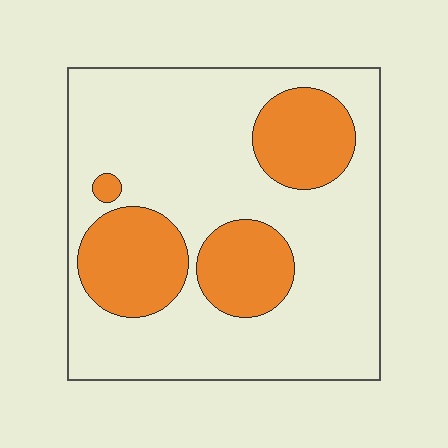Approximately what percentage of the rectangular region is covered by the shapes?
Approximately 25%.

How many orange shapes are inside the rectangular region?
4.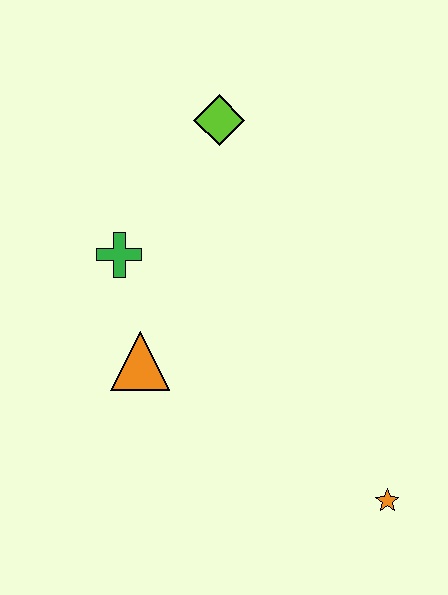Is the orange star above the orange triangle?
No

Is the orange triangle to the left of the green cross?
No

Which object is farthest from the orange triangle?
The orange star is farthest from the orange triangle.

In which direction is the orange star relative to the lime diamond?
The orange star is below the lime diamond.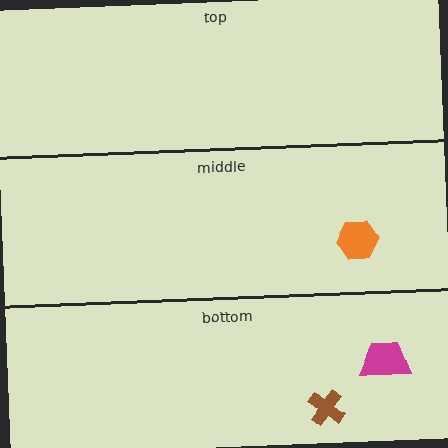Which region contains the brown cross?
The bottom region.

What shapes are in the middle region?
The orange hexagon.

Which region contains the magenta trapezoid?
The bottom region.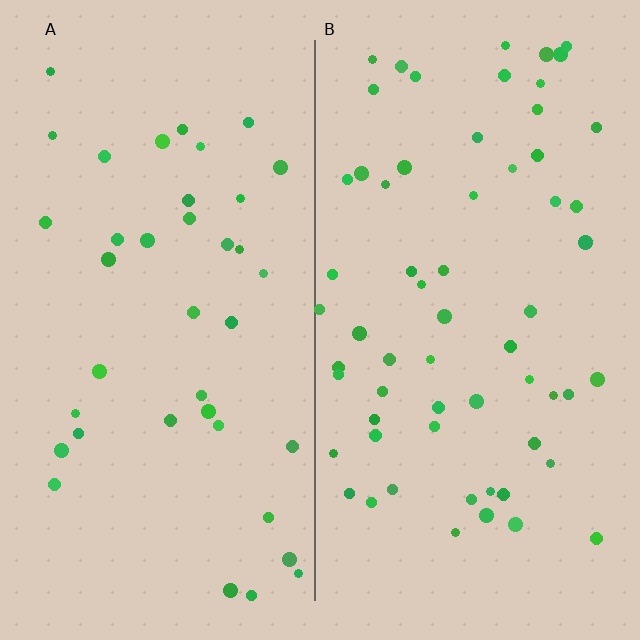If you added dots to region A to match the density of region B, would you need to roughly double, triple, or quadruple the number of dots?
Approximately double.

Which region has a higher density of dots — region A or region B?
B (the right).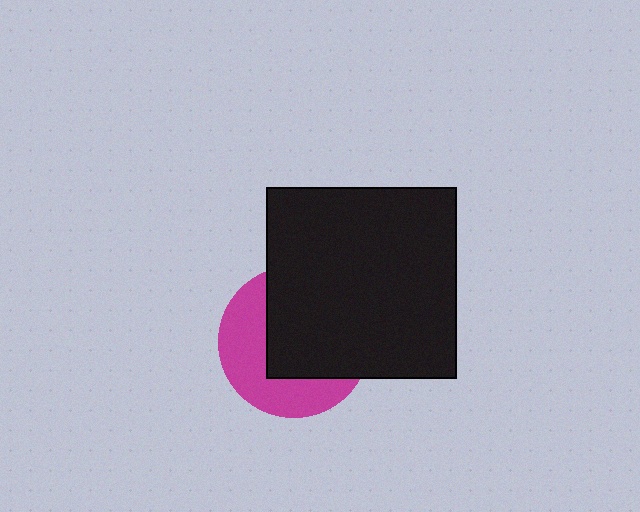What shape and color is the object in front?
The object in front is a black square.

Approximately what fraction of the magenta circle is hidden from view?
Roughly 58% of the magenta circle is hidden behind the black square.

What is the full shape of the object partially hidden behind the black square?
The partially hidden object is a magenta circle.